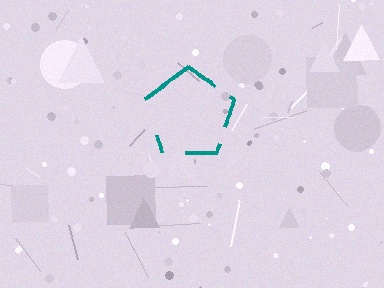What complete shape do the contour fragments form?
The contour fragments form a pentagon.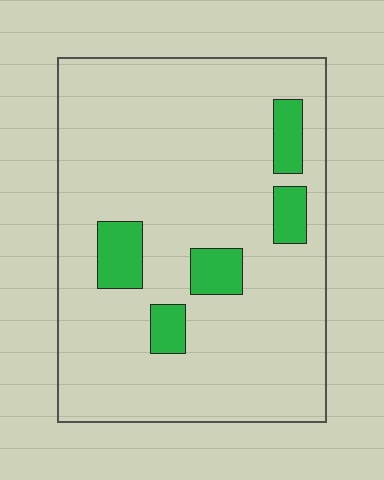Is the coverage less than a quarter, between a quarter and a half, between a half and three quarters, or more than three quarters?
Less than a quarter.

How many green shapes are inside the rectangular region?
5.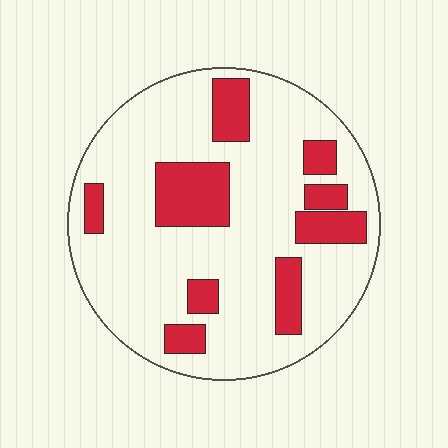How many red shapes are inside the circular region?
9.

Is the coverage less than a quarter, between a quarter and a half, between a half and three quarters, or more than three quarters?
Less than a quarter.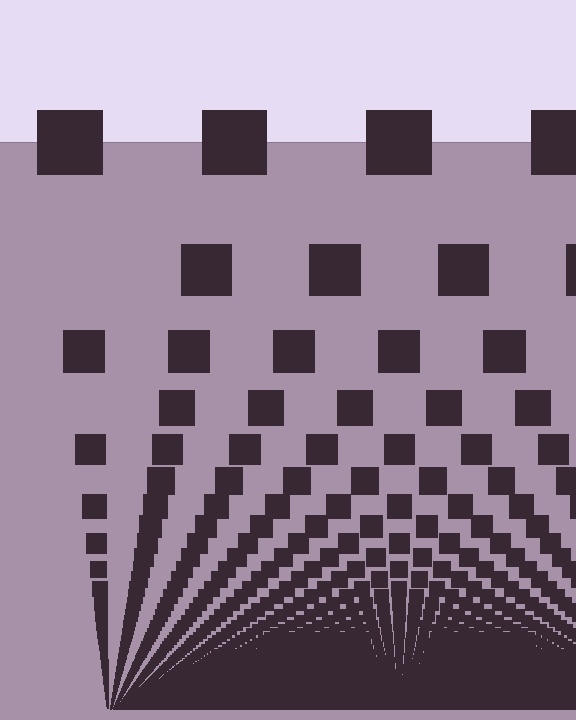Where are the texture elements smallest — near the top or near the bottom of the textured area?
Near the bottom.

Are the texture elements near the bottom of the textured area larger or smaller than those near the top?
Smaller. The gradient is inverted — elements near the bottom are smaller and denser.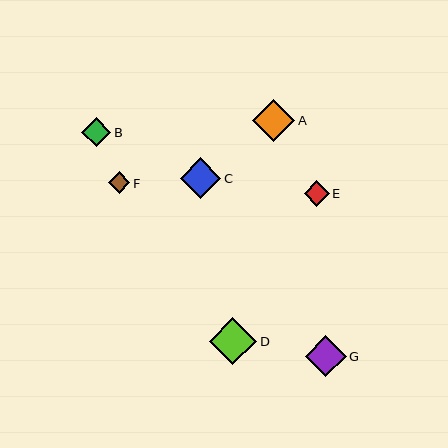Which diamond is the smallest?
Diamond F is the smallest with a size of approximately 21 pixels.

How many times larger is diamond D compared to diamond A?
Diamond D is approximately 1.1 times the size of diamond A.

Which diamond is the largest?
Diamond D is the largest with a size of approximately 48 pixels.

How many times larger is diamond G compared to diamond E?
Diamond G is approximately 1.6 times the size of diamond E.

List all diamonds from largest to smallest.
From largest to smallest: D, A, G, C, B, E, F.